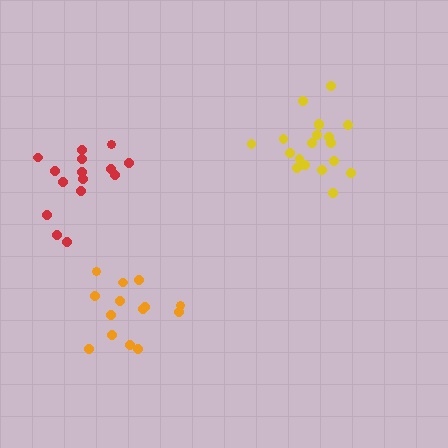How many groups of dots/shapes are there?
There are 3 groups.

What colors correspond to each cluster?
The clusters are colored: yellow, red, orange.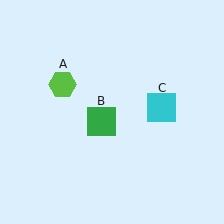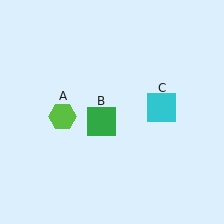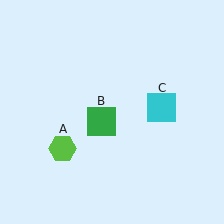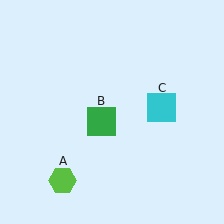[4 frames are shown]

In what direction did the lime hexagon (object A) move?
The lime hexagon (object A) moved down.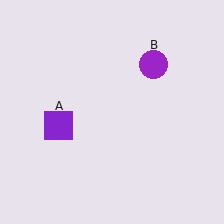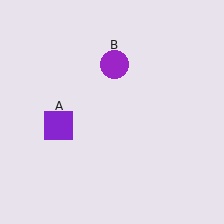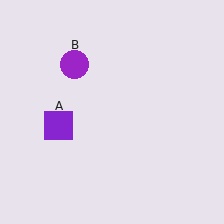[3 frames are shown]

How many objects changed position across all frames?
1 object changed position: purple circle (object B).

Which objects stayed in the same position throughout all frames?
Purple square (object A) remained stationary.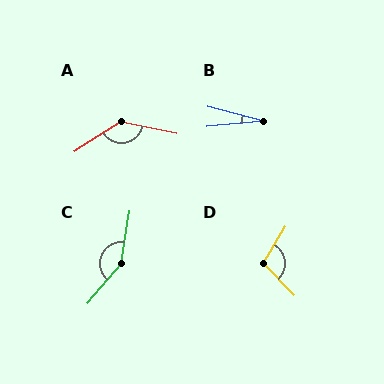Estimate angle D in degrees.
Approximately 105 degrees.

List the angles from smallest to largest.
B (20°), D (105°), A (136°), C (149°).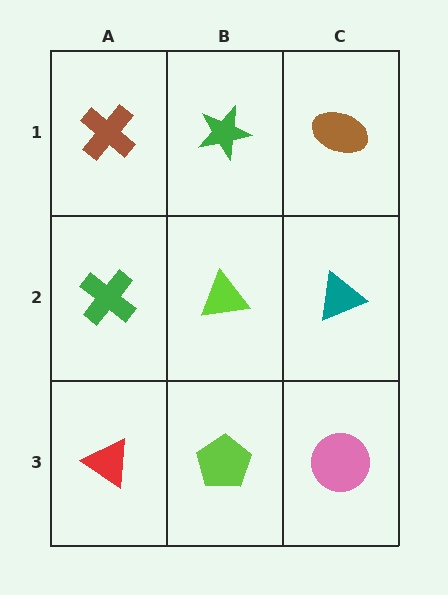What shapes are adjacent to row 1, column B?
A lime triangle (row 2, column B), a brown cross (row 1, column A), a brown ellipse (row 1, column C).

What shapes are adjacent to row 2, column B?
A green star (row 1, column B), a lime pentagon (row 3, column B), a green cross (row 2, column A), a teal triangle (row 2, column C).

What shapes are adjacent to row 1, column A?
A green cross (row 2, column A), a green star (row 1, column B).